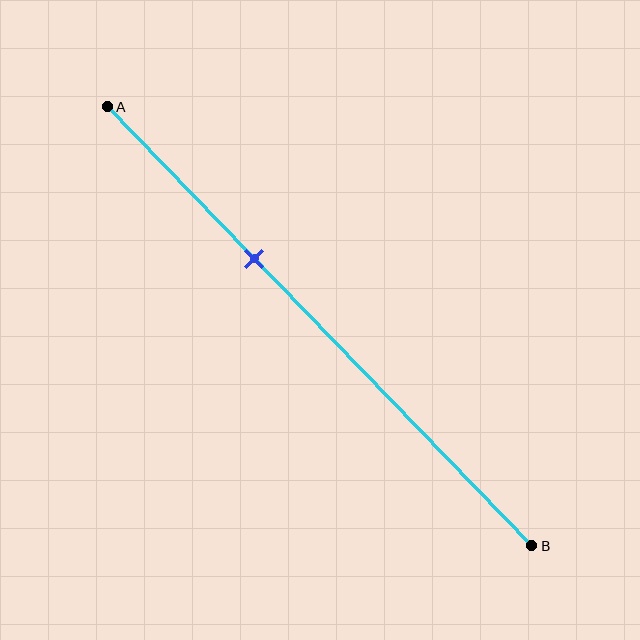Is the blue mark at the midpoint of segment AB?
No, the mark is at about 35% from A, not at the 50% midpoint.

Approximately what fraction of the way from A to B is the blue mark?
The blue mark is approximately 35% of the way from A to B.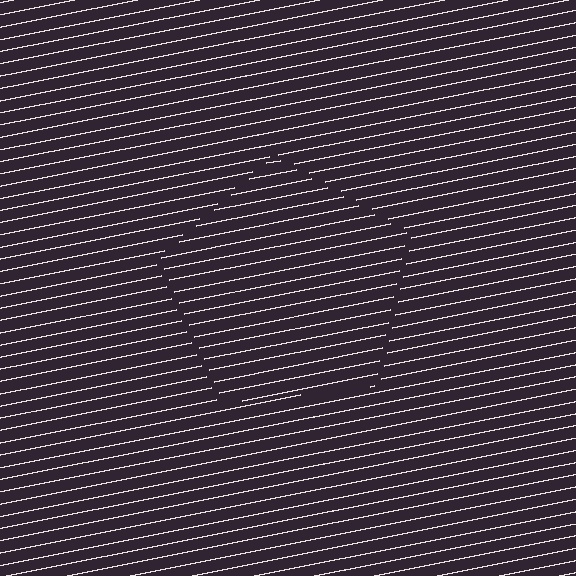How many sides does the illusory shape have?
5 sides — the line-ends trace a pentagon.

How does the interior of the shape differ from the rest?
The interior of the shape contains the same grating, shifted by half a period — the contour is defined by the phase discontinuity where line-ends from the inner and outer gratings abut.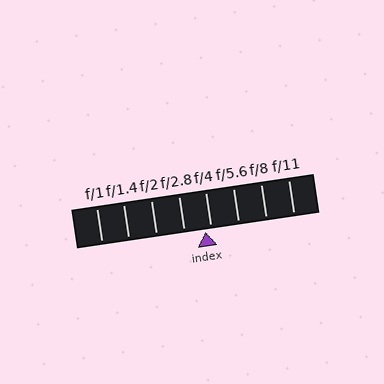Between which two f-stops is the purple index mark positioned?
The index mark is between f/2.8 and f/4.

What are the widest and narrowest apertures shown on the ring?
The widest aperture shown is f/1 and the narrowest is f/11.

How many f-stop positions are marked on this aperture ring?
There are 8 f-stop positions marked.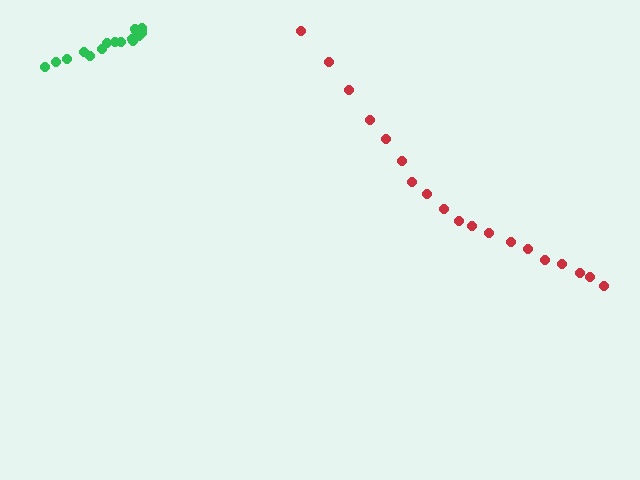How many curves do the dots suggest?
There are 2 distinct paths.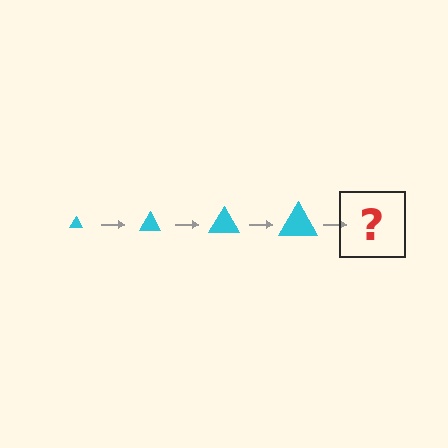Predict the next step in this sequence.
The next step is a cyan triangle, larger than the previous one.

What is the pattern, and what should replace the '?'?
The pattern is that the triangle gets progressively larger each step. The '?' should be a cyan triangle, larger than the previous one.